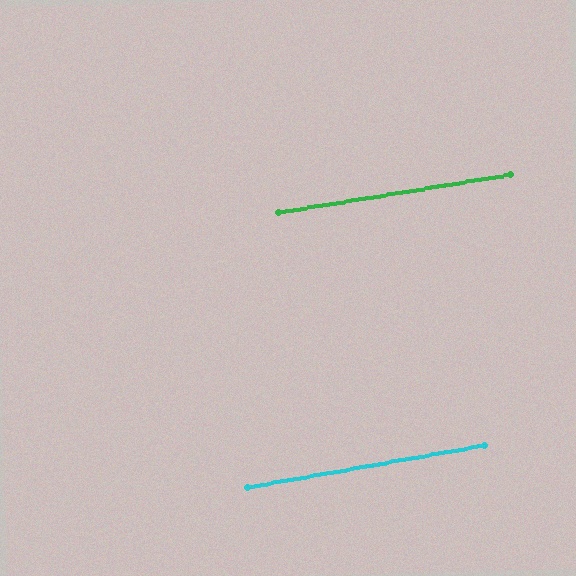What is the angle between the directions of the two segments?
Approximately 1 degree.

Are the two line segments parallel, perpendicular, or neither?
Parallel — their directions differ by only 0.8°.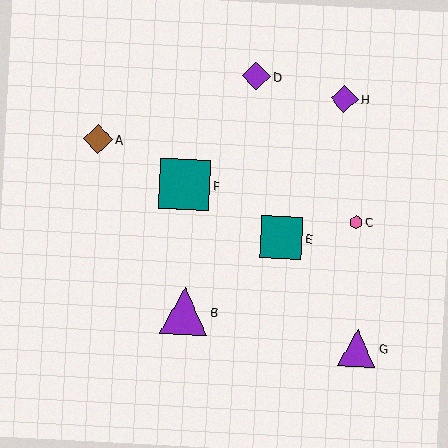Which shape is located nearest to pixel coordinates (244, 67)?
The purple diamond (labeled D) at (256, 76) is nearest to that location.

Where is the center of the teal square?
The center of the teal square is at (185, 185).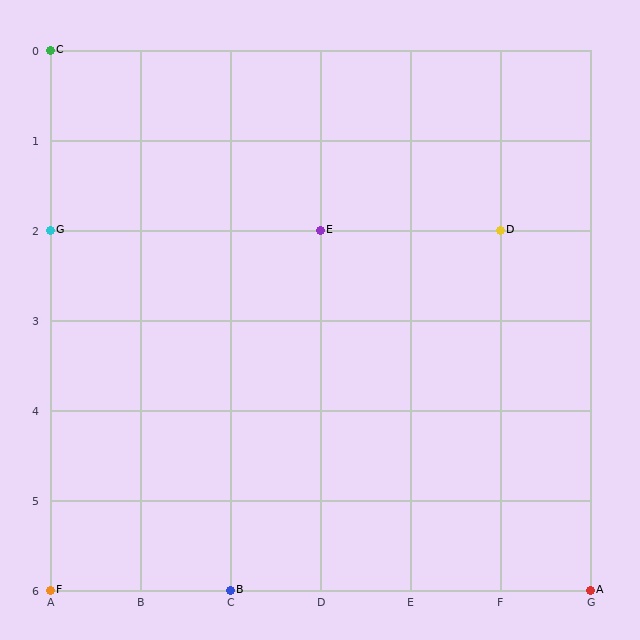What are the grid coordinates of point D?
Point D is at grid coordinates (F, 2).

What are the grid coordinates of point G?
Point G is at grid coordinates (A, 2).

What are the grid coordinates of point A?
Point A is at grid coordinates (G, 6).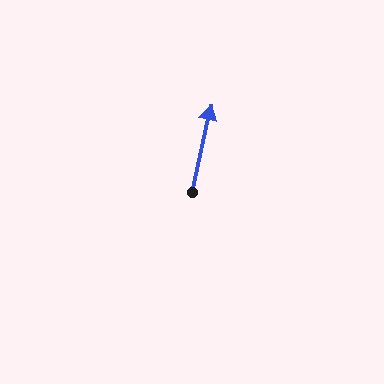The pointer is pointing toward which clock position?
Roughly 12 o'clock.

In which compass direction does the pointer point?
North.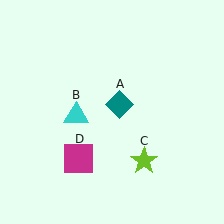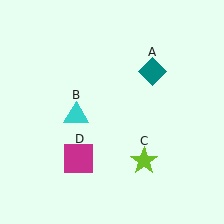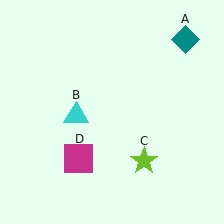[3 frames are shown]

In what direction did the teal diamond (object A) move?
The teal diamond (object A) moved up and to the right.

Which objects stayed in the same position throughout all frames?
Cyan triangle (object B) and lime star (object C) and magenta square (object D) remained stationary.